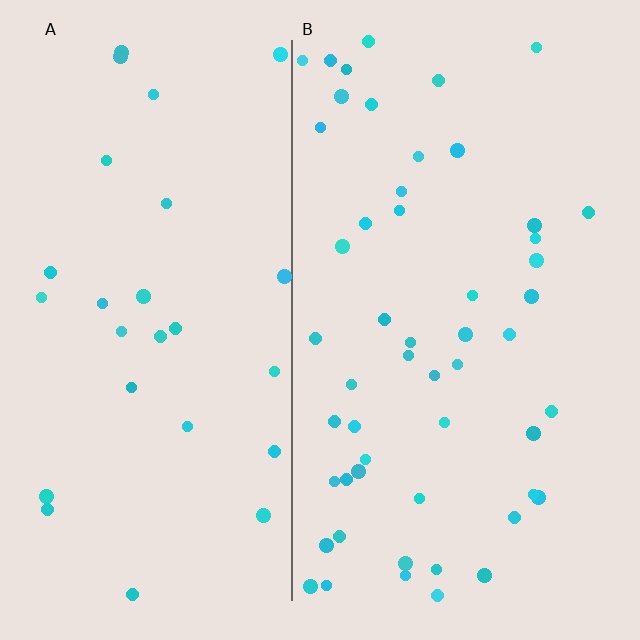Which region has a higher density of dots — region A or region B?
B (the right).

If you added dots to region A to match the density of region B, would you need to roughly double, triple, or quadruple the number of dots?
Approximately double.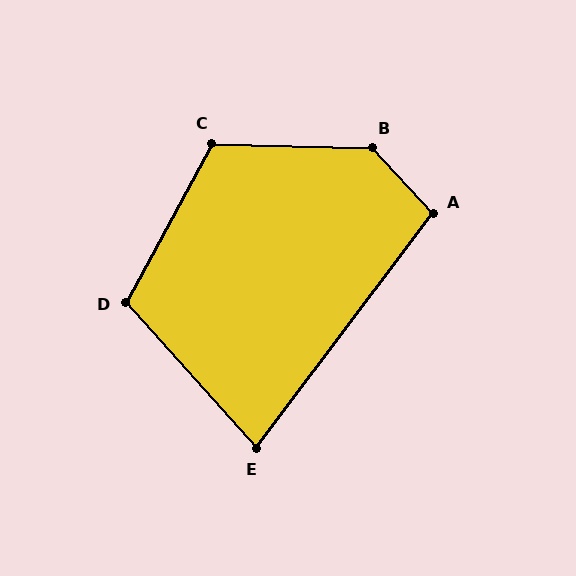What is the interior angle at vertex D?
Approximately 109 degrees (obtuse).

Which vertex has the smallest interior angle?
E, at approximately 79 degrees.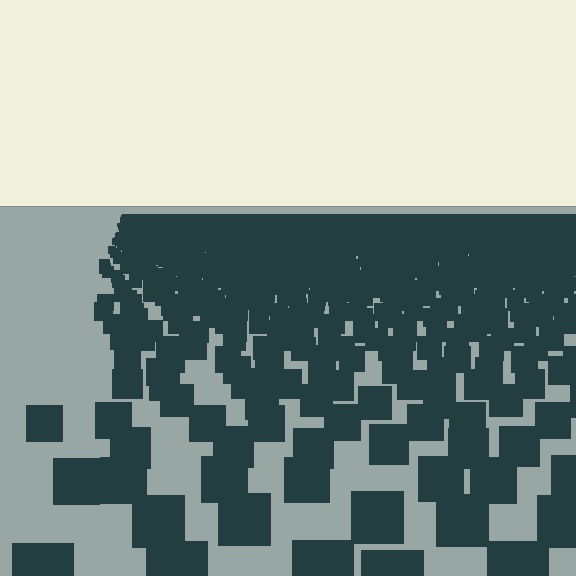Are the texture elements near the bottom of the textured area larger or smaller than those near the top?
Larger. Near the bottom, elements are closer to the viewer and appear at a bigger on-screen size.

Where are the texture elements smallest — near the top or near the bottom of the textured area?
Near the top.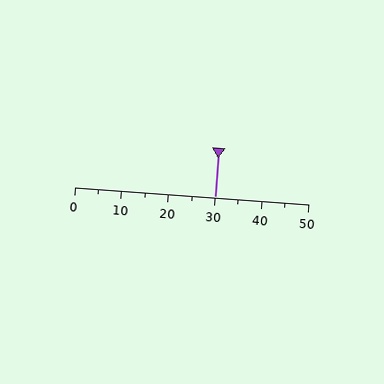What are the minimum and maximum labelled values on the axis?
The axis runs from 0 to 50.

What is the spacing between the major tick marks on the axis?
The major ticks are spaced 10 apart.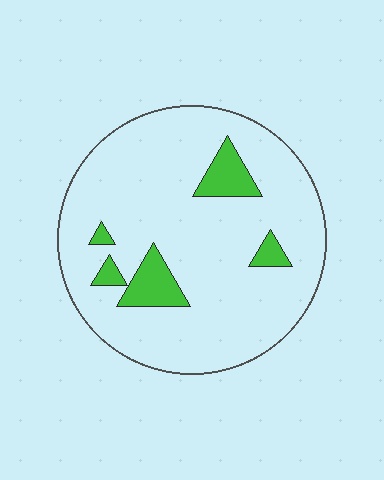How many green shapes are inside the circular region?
5.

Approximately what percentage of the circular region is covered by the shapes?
Approximately 10%.